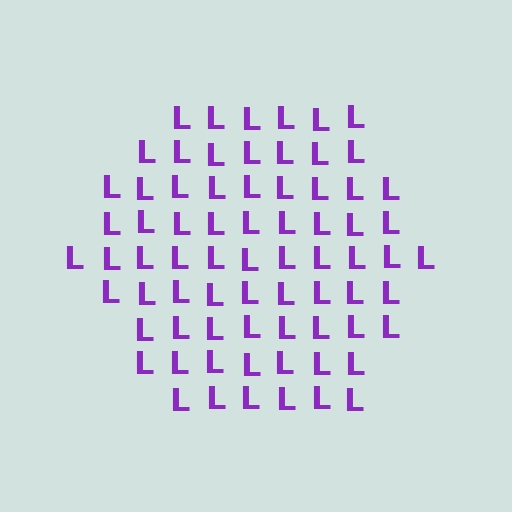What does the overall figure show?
The overall figure shows a hexagon.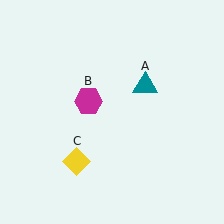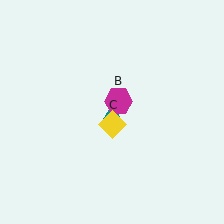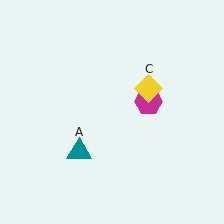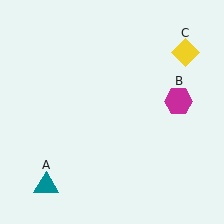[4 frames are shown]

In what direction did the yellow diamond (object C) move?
The yellow diamond (object C) moved up and to the right.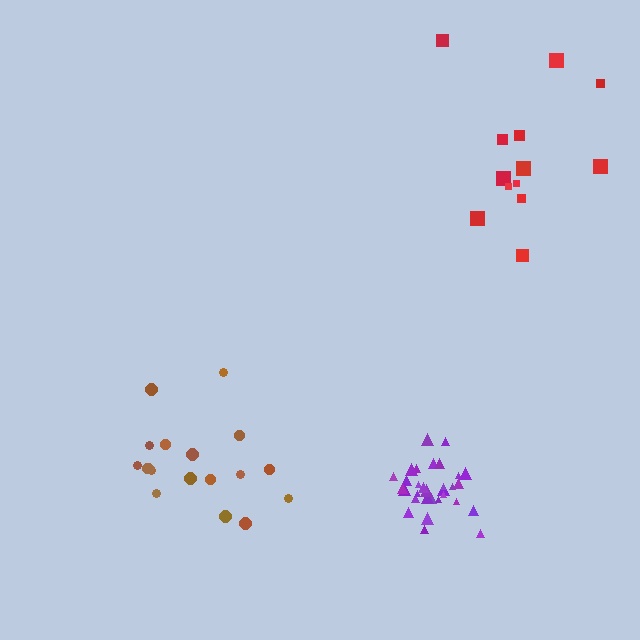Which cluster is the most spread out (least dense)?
Red.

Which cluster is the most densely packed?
Purple.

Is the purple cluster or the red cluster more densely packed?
Purple.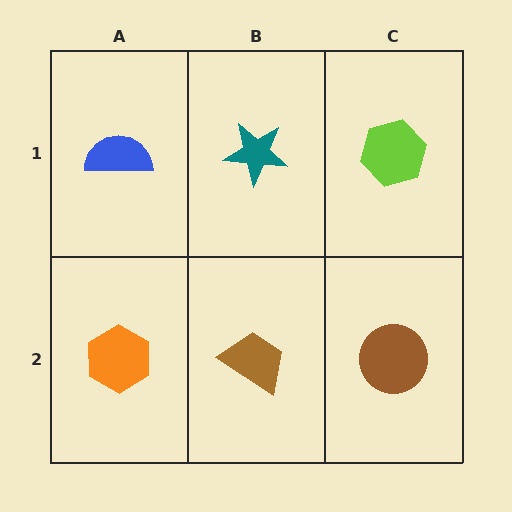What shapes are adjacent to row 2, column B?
A teal star (row 1, column B), an orange hexagon (row 2, column A), a brown circle (row 2, column C).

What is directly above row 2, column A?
A blue semicircle.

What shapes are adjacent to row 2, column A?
A blue semicircle (row 1, column A), a brown trapezoid (row 2, column B).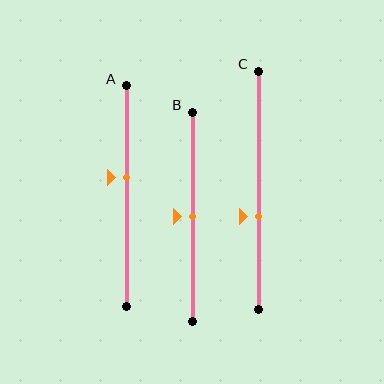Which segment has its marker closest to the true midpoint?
Segment B has its marker closest to the true midpoint.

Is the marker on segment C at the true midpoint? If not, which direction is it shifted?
No, the marker on segment C is shifted downward by about 11% of the segment length.